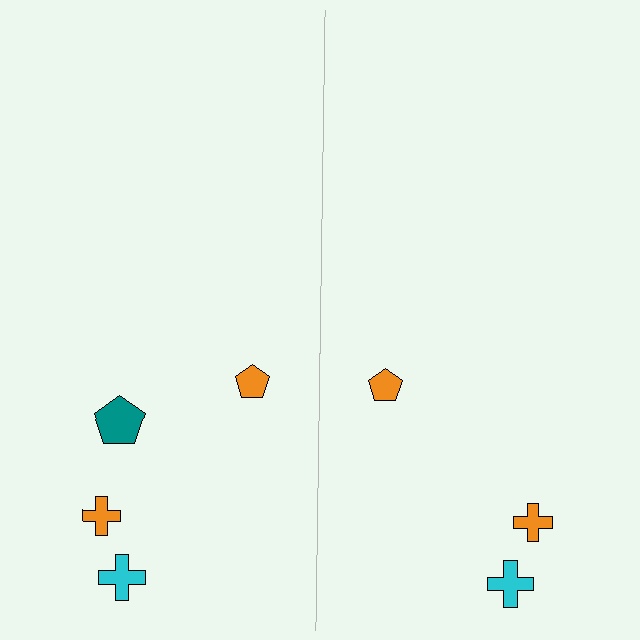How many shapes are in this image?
There are 7 shapes in this image.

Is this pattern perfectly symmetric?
No, the pattern is not perfectly symmetric. A teal pentagon is missing from the right side.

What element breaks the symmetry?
A teal pentagon is missing from the right side.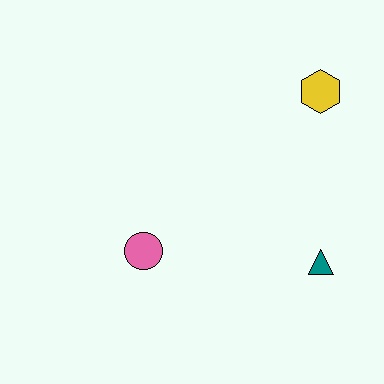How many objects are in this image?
There are 3 objects.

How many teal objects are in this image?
There is 1 teal object.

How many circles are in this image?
There is 1 circle.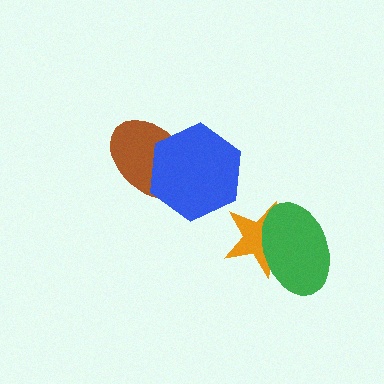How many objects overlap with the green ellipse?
1 object overlaps with the green ellipse.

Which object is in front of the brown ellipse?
The blue hexagon is in front of the brown ellipse.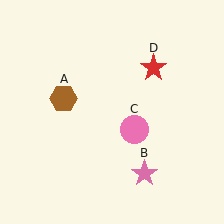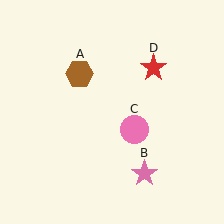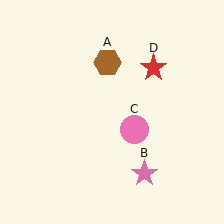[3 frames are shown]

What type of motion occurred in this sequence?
The brown hexagon (object A) rotated clockwise around the center of the scene.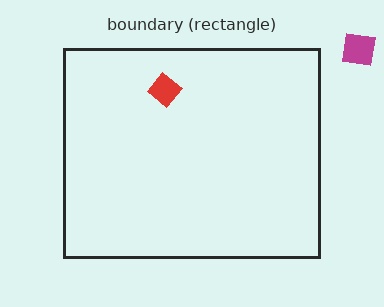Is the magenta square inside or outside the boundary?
Outside.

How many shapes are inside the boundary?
1 inside, 1 outside.